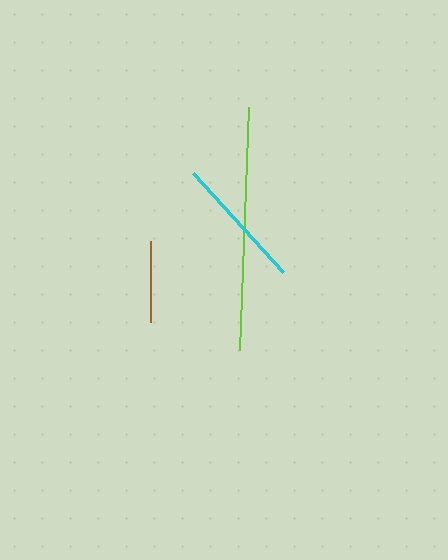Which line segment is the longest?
The lime line is the longest at approximately 244 pixels.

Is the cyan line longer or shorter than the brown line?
The cyan line is longer than the brown line.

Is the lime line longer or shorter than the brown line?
The lime line is longer than the brown line.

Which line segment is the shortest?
The brown line is the shortest at approximately 81 pixels.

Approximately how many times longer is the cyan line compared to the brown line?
The cyan line is approximately 1.7 times the length of the brown line.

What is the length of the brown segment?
The brown segment is approximately 81 pixels long.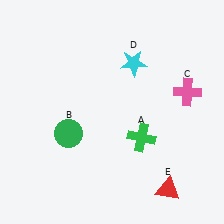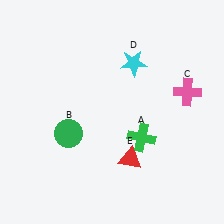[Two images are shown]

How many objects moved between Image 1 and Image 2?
1 object moved between the two images.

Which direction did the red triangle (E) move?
The red triangle (E) moved left.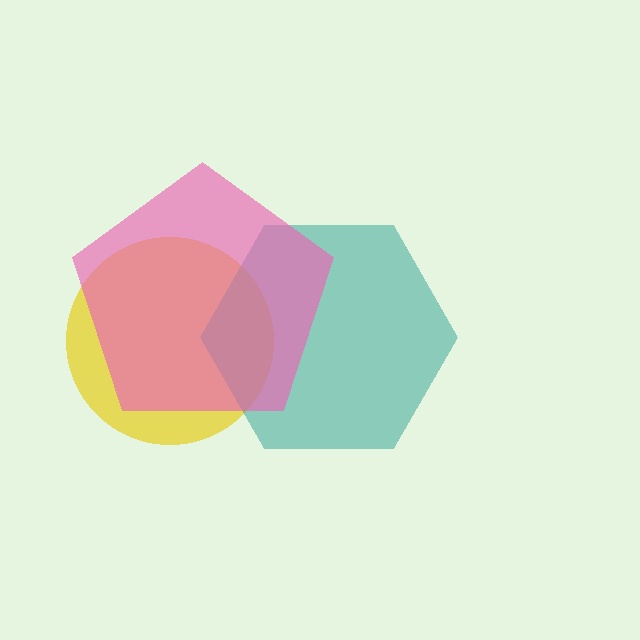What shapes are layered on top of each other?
The layered shapes are: a yellow circle, a teal hexagon, a pink pentagon.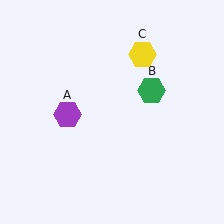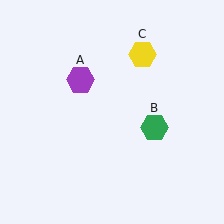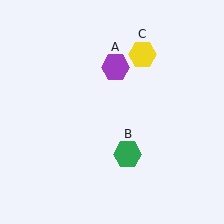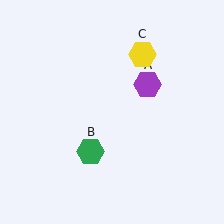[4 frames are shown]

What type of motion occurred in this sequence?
The purple hexagon (object A), green hexagon (object B) rotated clockwise around the center of the scene.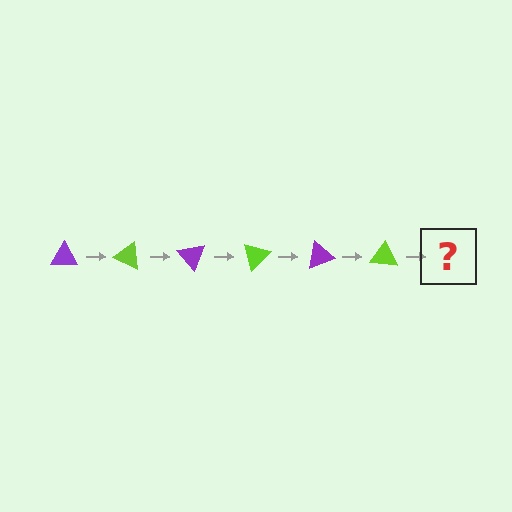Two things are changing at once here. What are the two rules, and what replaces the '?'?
The two rules are that it rotates 25 degrees each step and the color cycles through purple and lime. The '?' should be a purple triangle, rotated 150 degrees from the start.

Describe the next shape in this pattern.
It should be a purple triangle, rotated 150 degrees from the start.